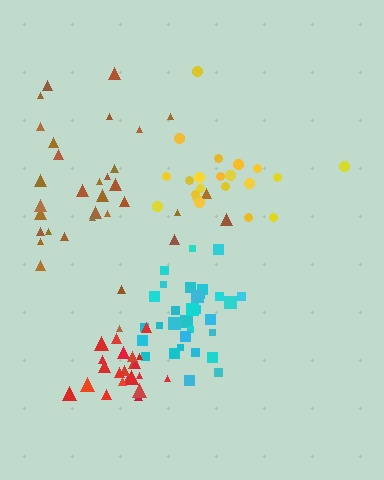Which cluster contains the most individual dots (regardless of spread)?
Brown (34).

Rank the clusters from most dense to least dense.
red, cyan, yellow, brown.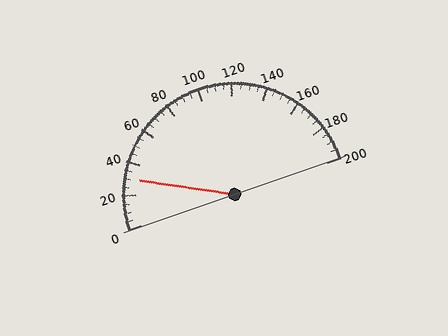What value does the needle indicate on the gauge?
The needle indicates approximately 30.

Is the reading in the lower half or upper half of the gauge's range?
The reading is in the lower half of the range (0 to 200).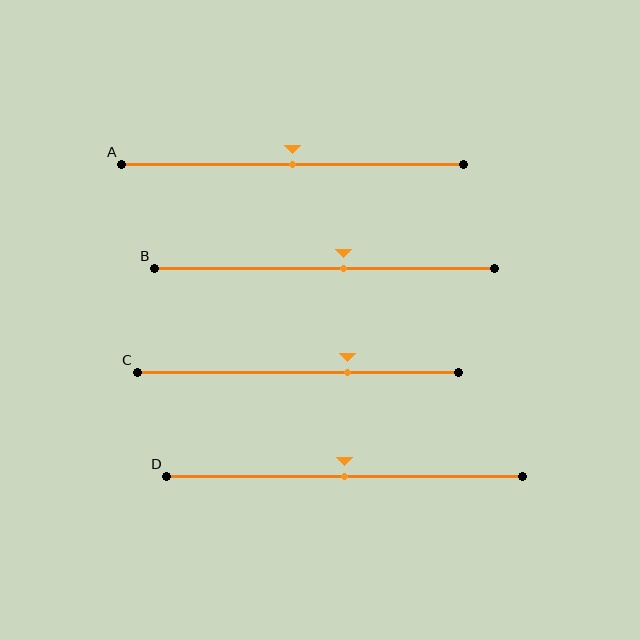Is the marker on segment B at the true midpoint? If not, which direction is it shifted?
No, the marker on segment B is shifted to the right by about 6% of the segment length.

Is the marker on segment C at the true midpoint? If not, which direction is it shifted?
No, the marker on segment C is shifted to the right by about 16% of the segment length.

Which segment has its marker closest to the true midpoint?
Segment A has its marker closest to the true midpoint.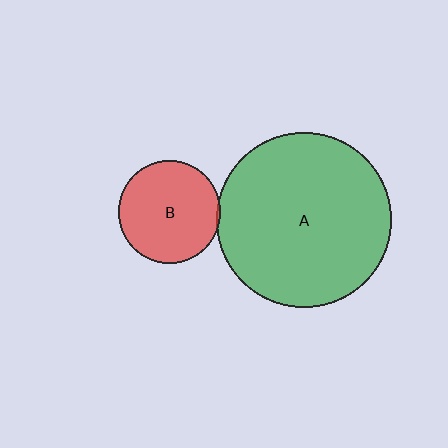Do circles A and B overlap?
Yes.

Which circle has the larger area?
Circle A (green).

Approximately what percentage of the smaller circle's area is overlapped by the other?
Approximately 5%.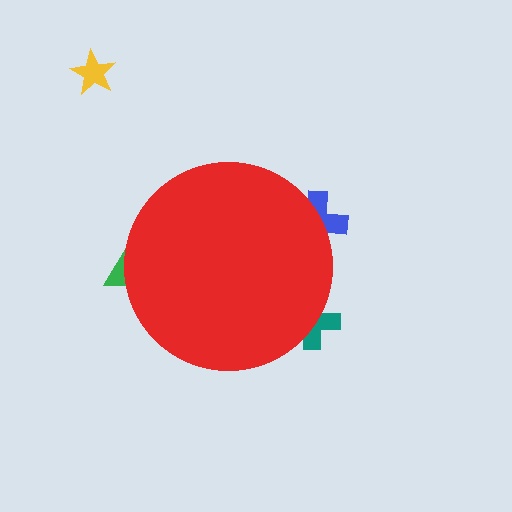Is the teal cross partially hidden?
Yes, the teal cross is partially hidden behind the red circle.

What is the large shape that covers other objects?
A red circle.